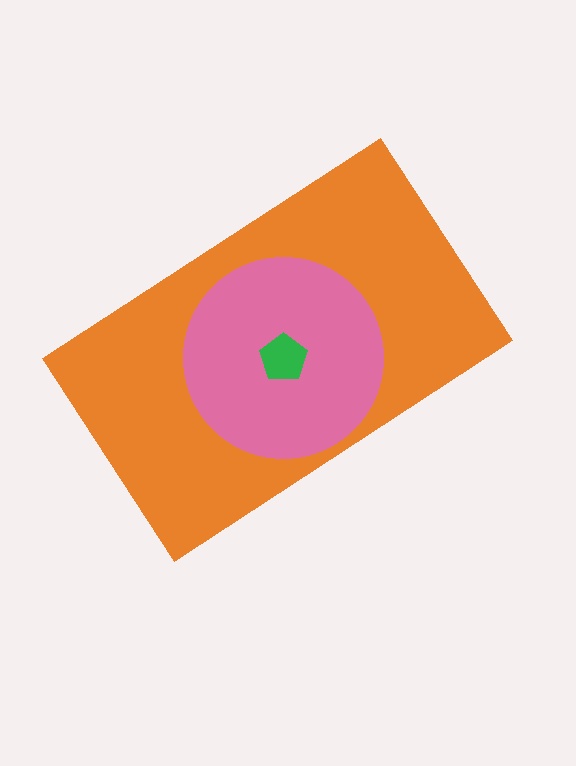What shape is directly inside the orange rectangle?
The pink circle.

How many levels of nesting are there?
3.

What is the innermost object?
The green pentagon.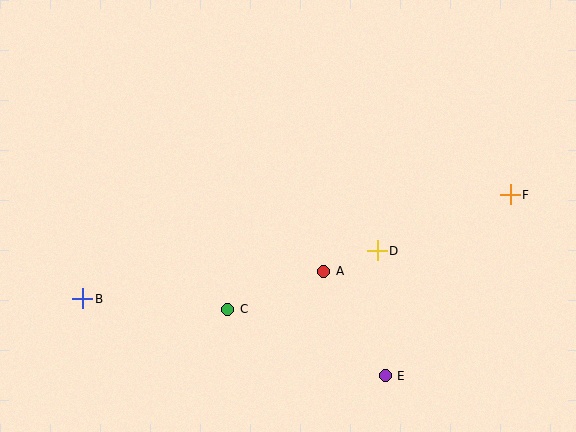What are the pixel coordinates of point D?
Point D is at (377, 251).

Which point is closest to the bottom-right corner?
Point E is closest to the bottom-right corner.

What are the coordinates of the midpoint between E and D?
The midpoint between E and D is at (381, 313).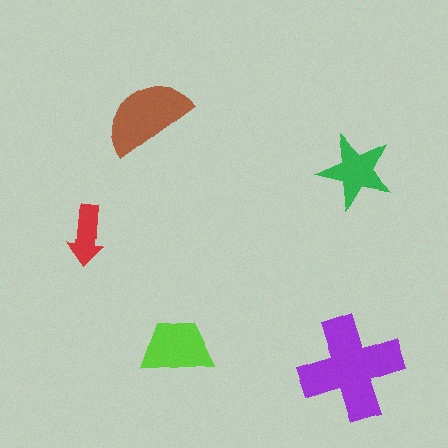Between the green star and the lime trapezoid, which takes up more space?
The lime trapezoid.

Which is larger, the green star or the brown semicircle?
The brown semicircle.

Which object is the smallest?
The red arrow.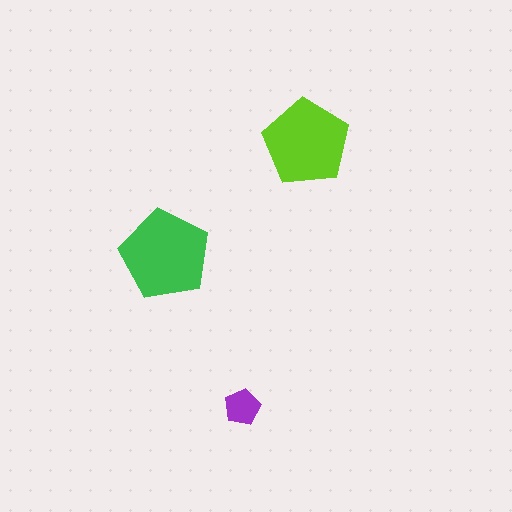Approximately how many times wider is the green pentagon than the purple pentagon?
About 2.5 times wider.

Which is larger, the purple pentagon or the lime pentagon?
The lime one.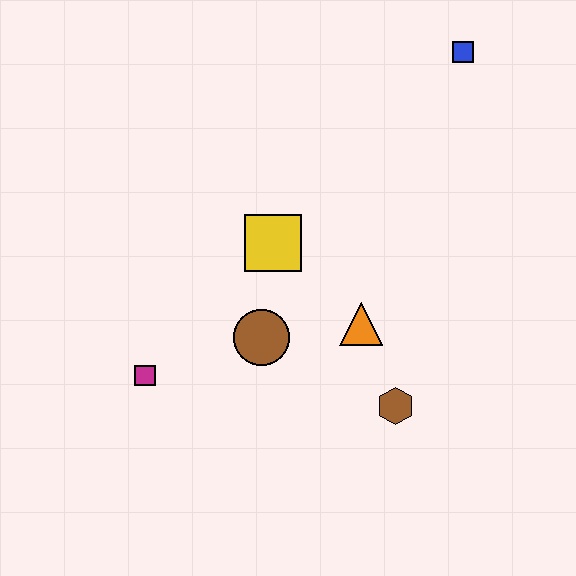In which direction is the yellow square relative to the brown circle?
The yellow square is above the brown circle.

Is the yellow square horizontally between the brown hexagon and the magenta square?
Yes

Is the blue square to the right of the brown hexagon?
Yes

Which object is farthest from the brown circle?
The blue square is farthest from the brown circle.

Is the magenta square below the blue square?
Yes